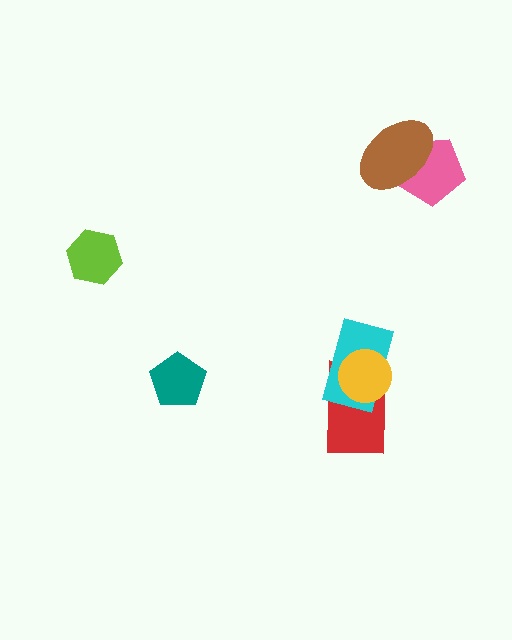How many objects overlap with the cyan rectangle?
2 objects overlap with the cyan rectangle.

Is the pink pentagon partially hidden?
Yes, it is partially covered by another shape.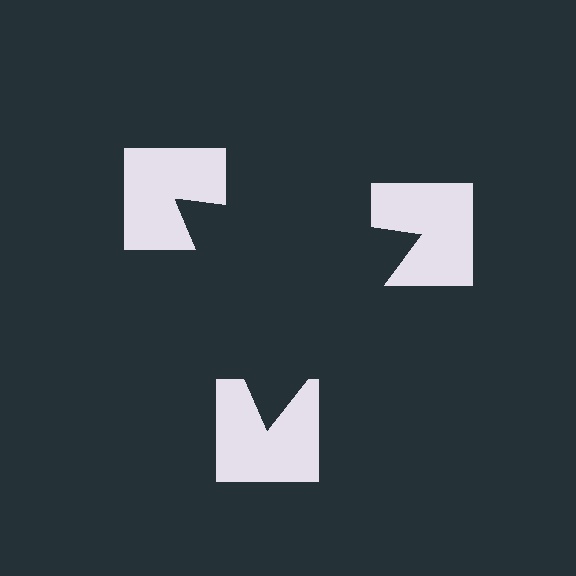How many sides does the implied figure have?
3 sides.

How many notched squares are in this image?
There are 3 — one at each vertex of the illusory triangle.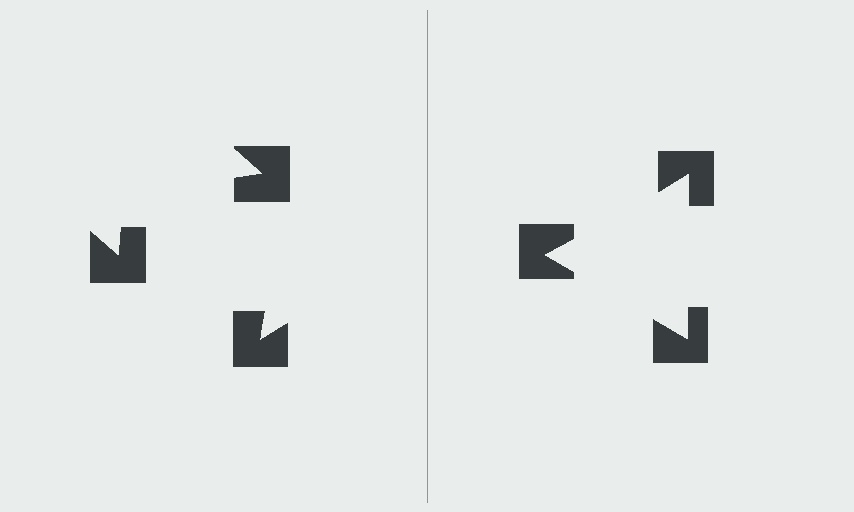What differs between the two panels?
The notched squares are positioned identically on both sides; only the wedge orientations differ. On the right they align to a triangle; on the left they are misaligned.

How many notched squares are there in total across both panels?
6 — 3 on each side.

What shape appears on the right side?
An illusory triangle.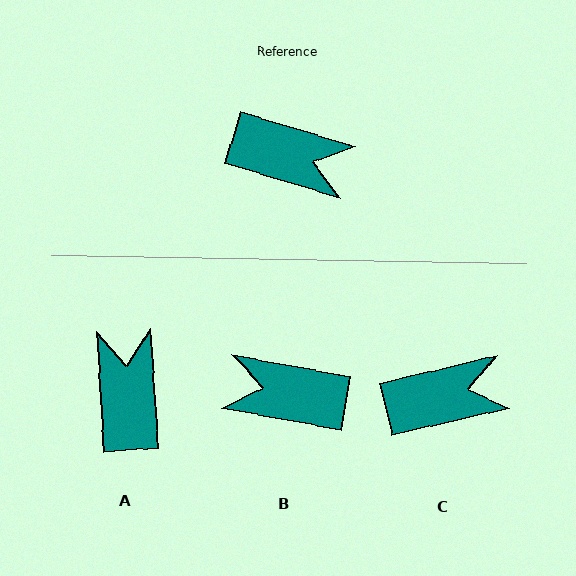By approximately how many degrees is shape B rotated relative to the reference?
Approximately 174 degrees clockwise.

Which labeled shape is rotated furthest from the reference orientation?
B, about 174 degrees away.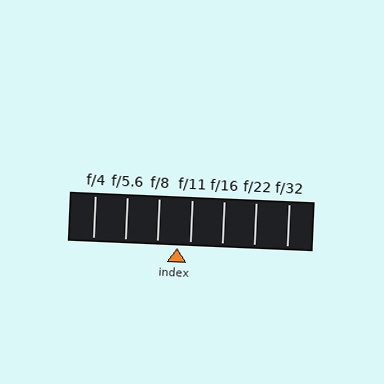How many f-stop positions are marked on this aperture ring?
There are 7 f-stop positions marked.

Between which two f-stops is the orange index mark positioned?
The index mark is between f/8 and f/11.